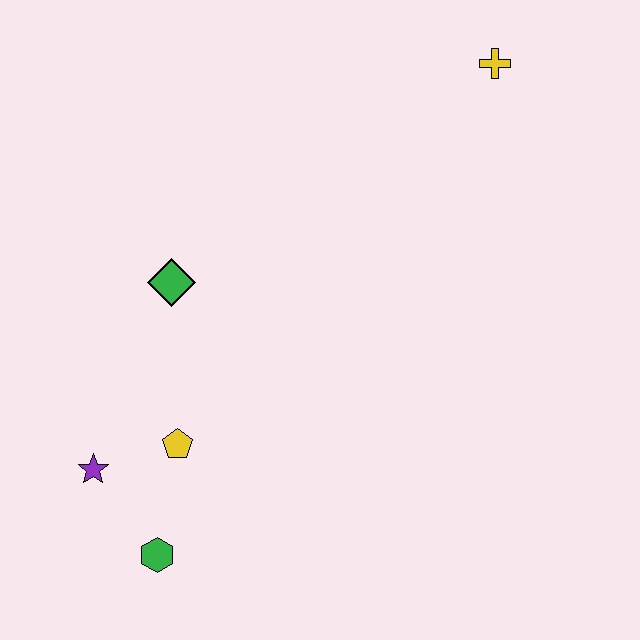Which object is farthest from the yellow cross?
The green hexagon is farthest from the yellow cross.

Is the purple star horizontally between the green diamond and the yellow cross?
No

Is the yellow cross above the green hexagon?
Yes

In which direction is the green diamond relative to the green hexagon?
The green diamond is above the green hexagon.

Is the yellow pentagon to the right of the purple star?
Yes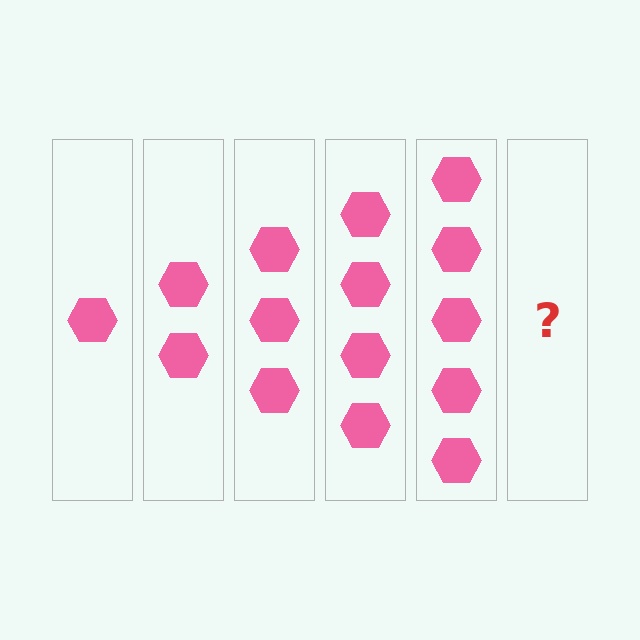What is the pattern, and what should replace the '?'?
The pattern is that each step adds one more hexagon. The '?' should be 6 hexagons.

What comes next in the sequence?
The next element should be 6 hexagons.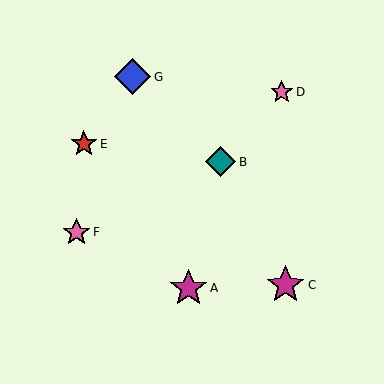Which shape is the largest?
The magenta star (labeled C) is the largest.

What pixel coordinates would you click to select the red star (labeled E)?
Click at (84, 144) to select the red star E.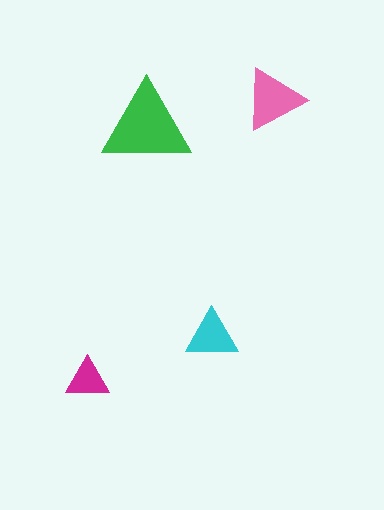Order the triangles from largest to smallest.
the green one, the pink one, the cyan one, the magenta one.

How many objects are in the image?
There are 4 objects in the image.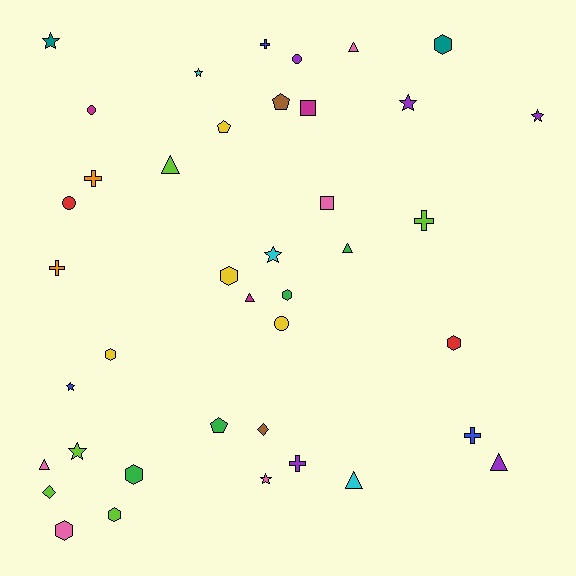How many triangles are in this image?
There are 7 triangles.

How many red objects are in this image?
There are 2 red objects.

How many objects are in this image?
There are 40 objects.